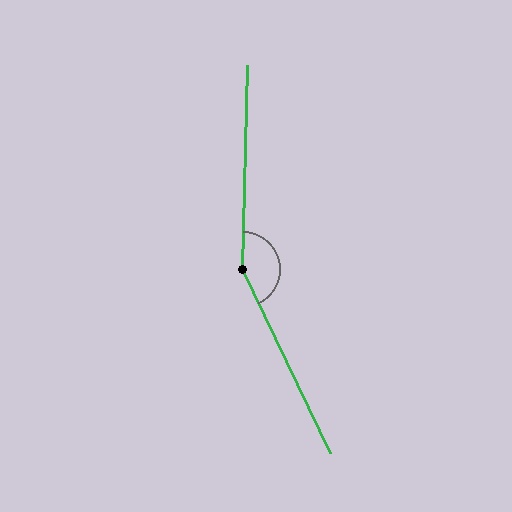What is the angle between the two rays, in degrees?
Approximately 153 degrees.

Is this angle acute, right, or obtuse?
It is obtuse.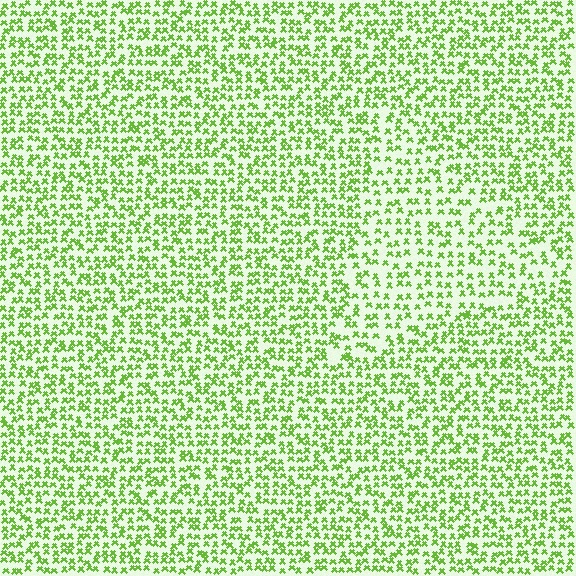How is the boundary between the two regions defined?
The boundary is defined by a change in element density (approximately 1.5x ratio). All elements are the same color, size, and shape.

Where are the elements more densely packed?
The elements are more densely packed outside the triangle boundary.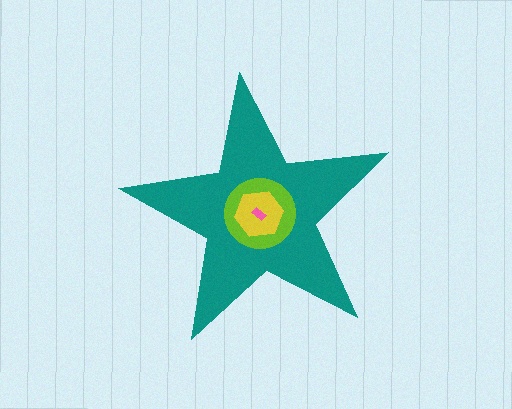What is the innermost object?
The pink rectangle.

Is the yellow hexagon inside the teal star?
Yes.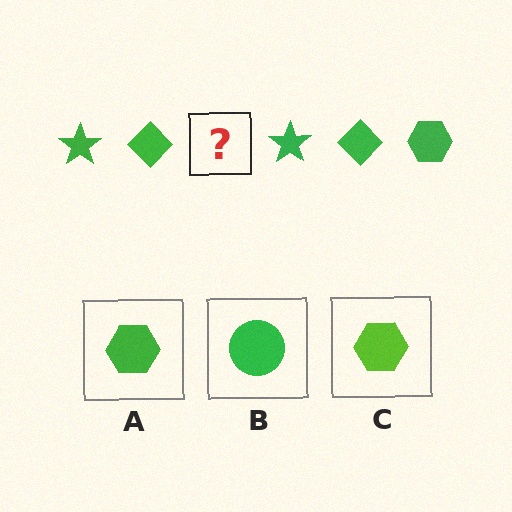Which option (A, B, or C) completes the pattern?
A.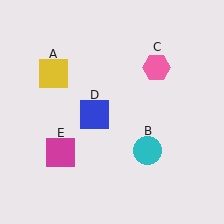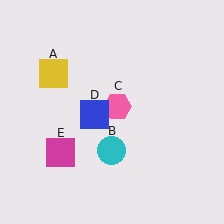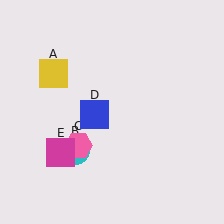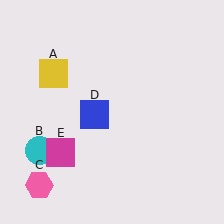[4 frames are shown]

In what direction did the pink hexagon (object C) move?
The pink hexagon (object C) moved down and to the left.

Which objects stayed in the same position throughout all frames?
Yellow square (object A) and blue square (object D) and magenta square (object E) remained stationary.